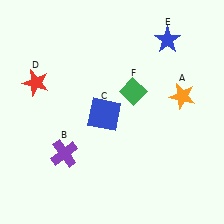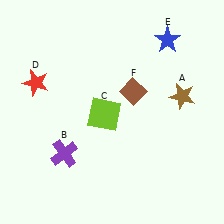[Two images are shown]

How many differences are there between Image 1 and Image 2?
There are 3 differences between the two images.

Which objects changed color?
A changed from orange to brown. C changed from blue to lime. F changed from green to brown.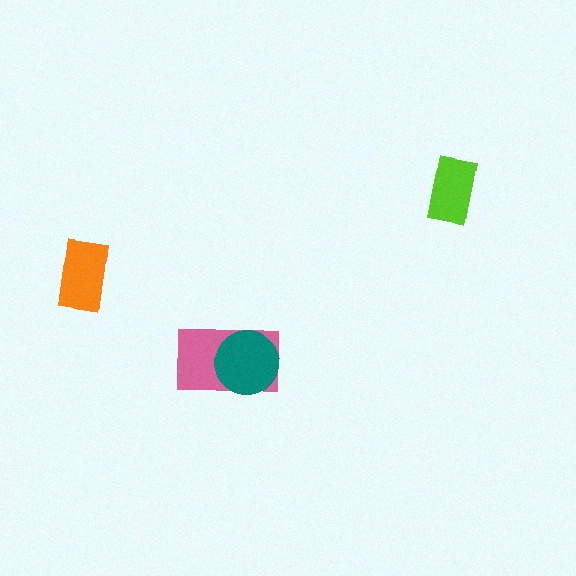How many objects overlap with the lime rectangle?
0 objects overlap with the lime rectangle.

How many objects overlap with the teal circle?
1 object overlaps with the teal circle.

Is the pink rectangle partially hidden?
Yes, it is partially covered by another shape.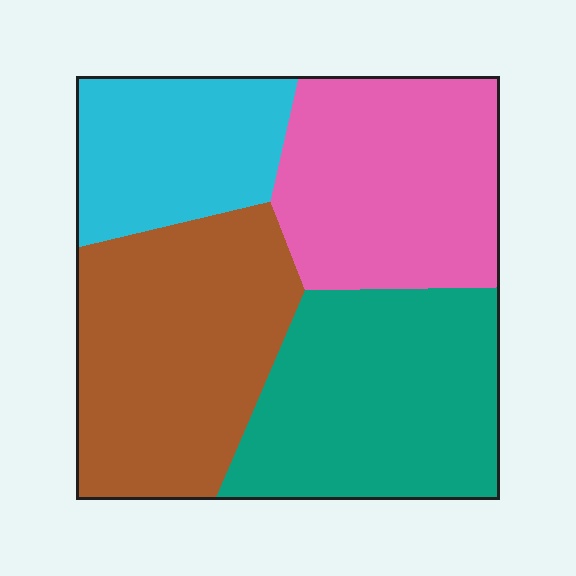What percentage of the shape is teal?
Teal covers roughly 30% of the shape.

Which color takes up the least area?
Cyan, at roughly 15%.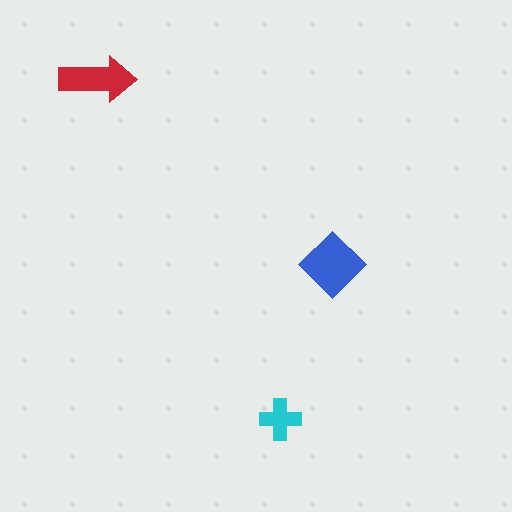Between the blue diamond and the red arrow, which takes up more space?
The blue diamond.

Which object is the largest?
The blue diamond.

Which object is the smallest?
The cyan cross.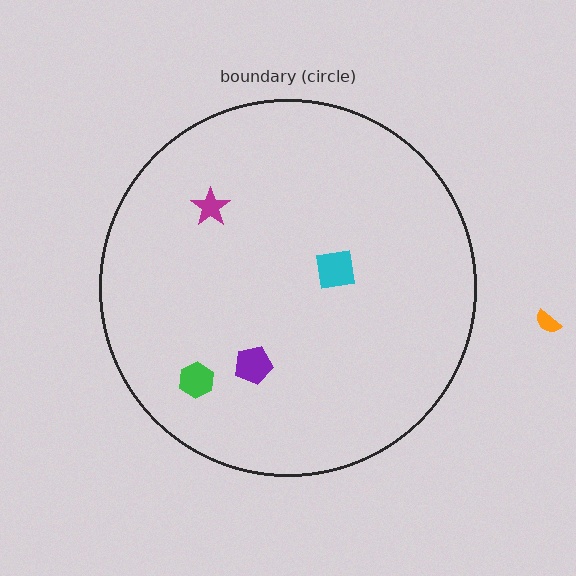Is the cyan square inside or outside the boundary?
Inside.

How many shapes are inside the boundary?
4 inside, 1 outside.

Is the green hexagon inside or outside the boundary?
Inside.